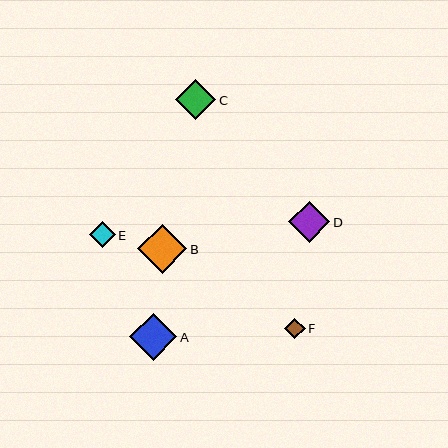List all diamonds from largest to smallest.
From largest to smallest: B, A, D, C, E, F.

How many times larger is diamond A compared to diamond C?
Diamond A is approximately 1.2 times the size of diamond C.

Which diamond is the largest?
Diamond B is the largest with a size of approximately 50 pixels.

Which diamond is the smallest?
Diamond F is the smallest with a size of approximately 20 pixels.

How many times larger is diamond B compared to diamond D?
Diamond B is approximately 1.2 times the size of diamond D.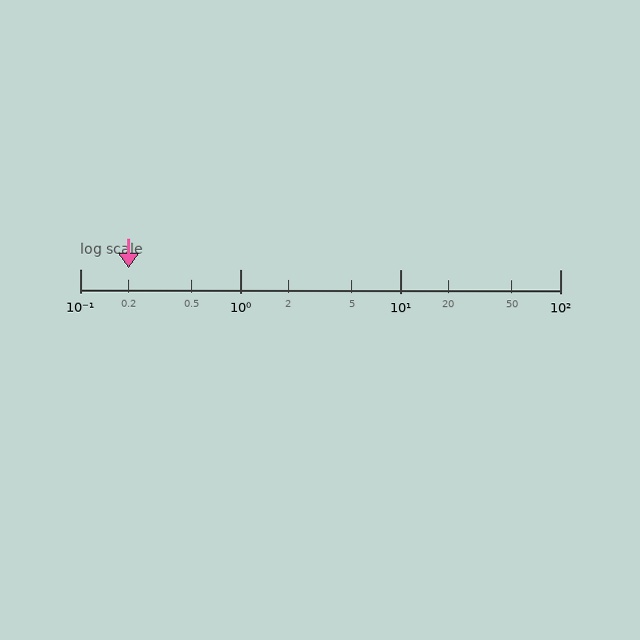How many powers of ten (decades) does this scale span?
The scale spans 3 decades, from 0.1 to 100.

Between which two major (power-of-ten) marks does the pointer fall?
The pointer is between 0.1 and 1.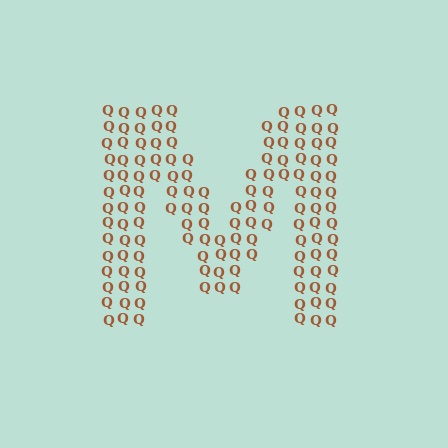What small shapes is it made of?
It is made of small letter Q's.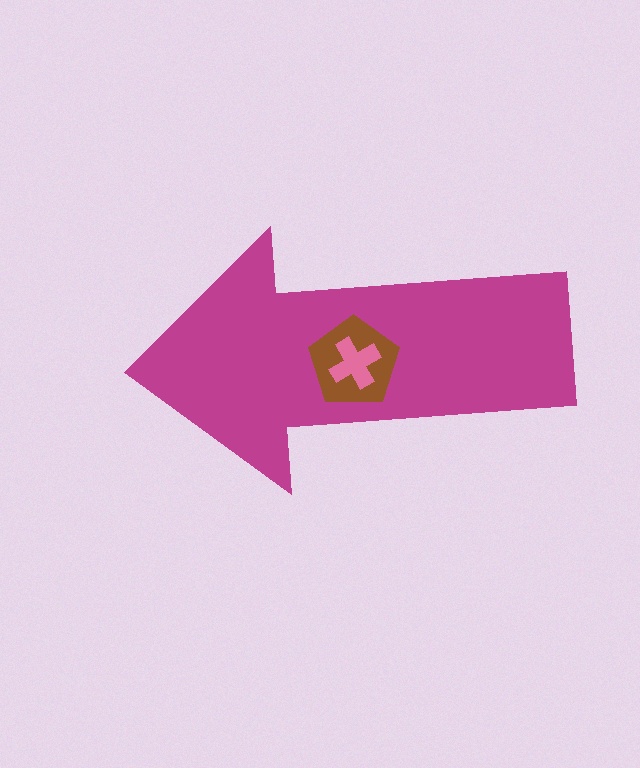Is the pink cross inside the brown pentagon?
Yes.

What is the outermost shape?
The magenta arrow.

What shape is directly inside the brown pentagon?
The pink cross.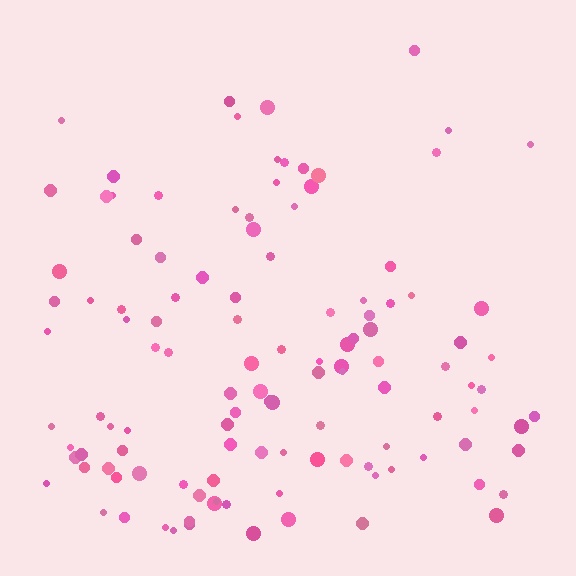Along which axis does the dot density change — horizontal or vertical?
Vertical.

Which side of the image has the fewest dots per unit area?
The top.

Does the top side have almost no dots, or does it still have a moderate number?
Still a moderate number, just noticeably fewer than the bottom.